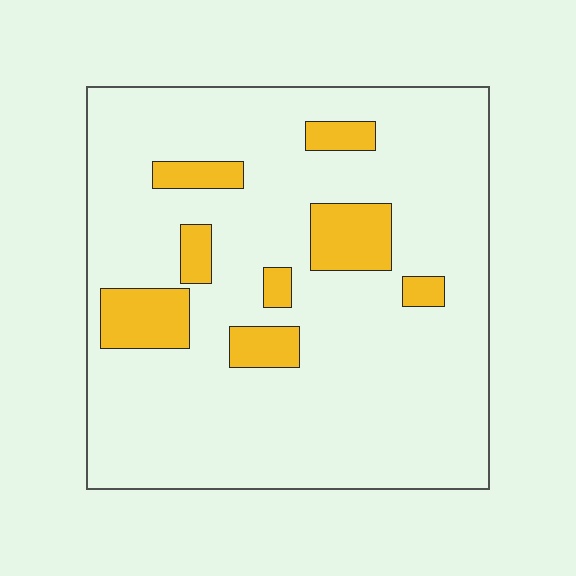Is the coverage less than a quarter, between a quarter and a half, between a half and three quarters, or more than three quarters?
Less than a quarter.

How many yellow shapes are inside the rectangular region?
8.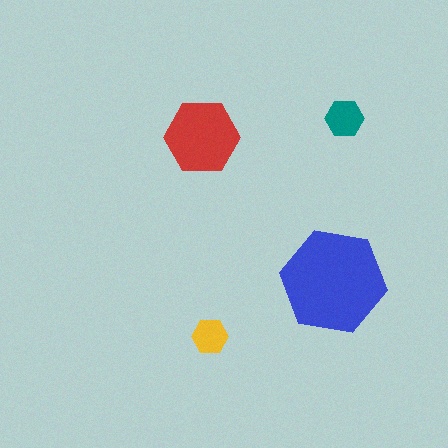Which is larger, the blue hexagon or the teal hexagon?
The blue one.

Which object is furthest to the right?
The teal hexagon is rightmost.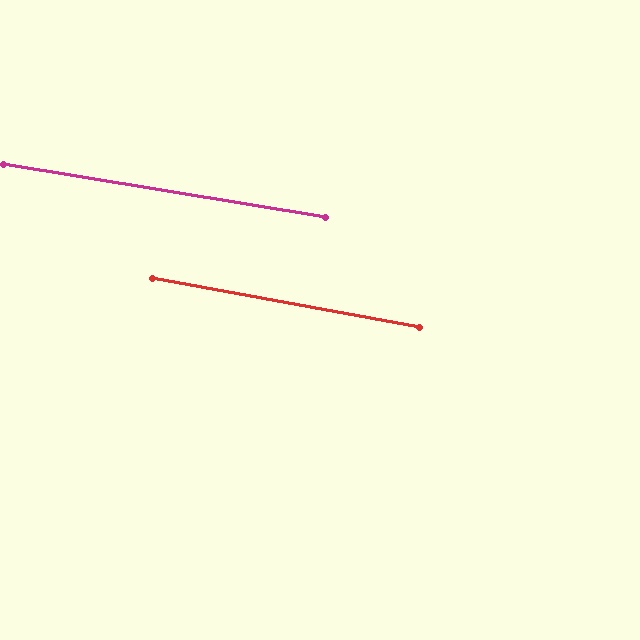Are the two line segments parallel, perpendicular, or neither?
Parallel — their directions differ by only 1.0°.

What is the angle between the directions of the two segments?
Approximately 1 degree.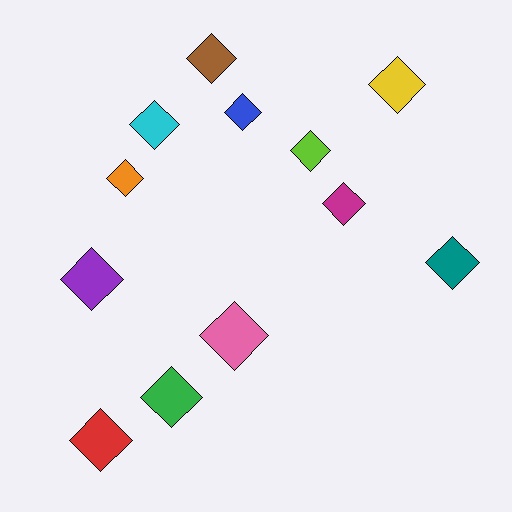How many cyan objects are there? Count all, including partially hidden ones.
There is 1 cyan object.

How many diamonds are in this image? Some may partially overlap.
There are 12 diamonds.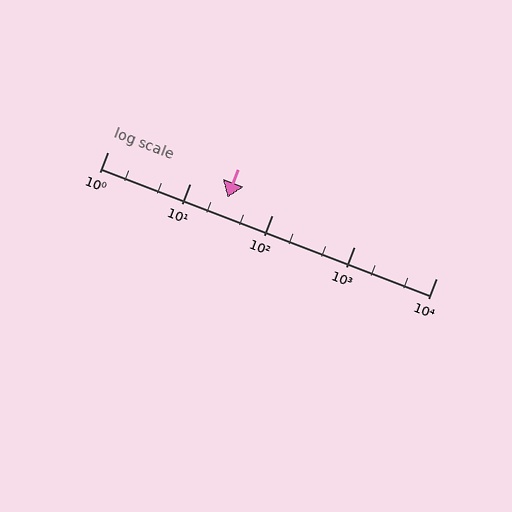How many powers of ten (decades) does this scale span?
The scale spans 4 decades, from 1 to 10000.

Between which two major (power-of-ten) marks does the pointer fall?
The pointer is between 10 and 100.